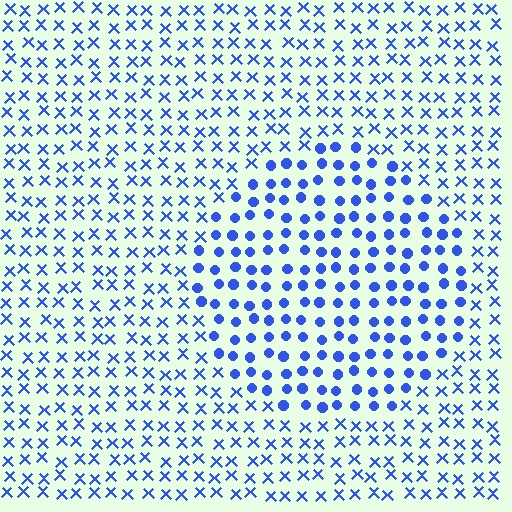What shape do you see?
I see a circle.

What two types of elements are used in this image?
The image uses circles inside the circle region and X marks outside it.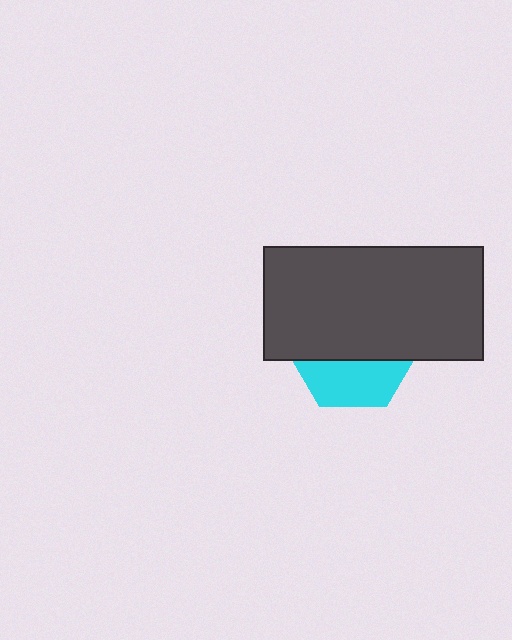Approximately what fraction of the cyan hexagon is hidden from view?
Roughly 64% of the cyan hexagon is hidden behind the dark gray rectangle.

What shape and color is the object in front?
The object in front is a dark gray rectangle.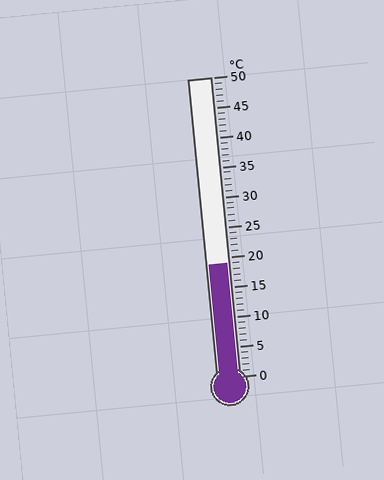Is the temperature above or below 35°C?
The temperature is below 35°C.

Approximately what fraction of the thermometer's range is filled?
The thermometer is filled to approximately 40% of its range.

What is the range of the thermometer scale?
The thermometer scale ranges from 0°C to 50°C.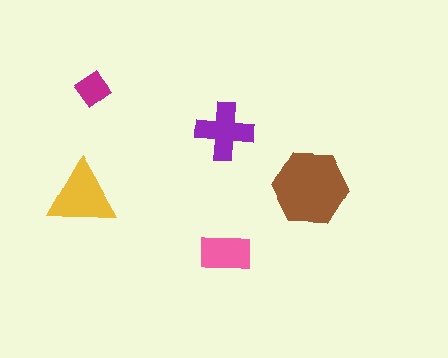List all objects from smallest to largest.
The magenta diamond, the pink rectangle, the purple cross, the yellow triangle, the brown hexagon.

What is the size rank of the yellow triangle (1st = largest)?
2nd.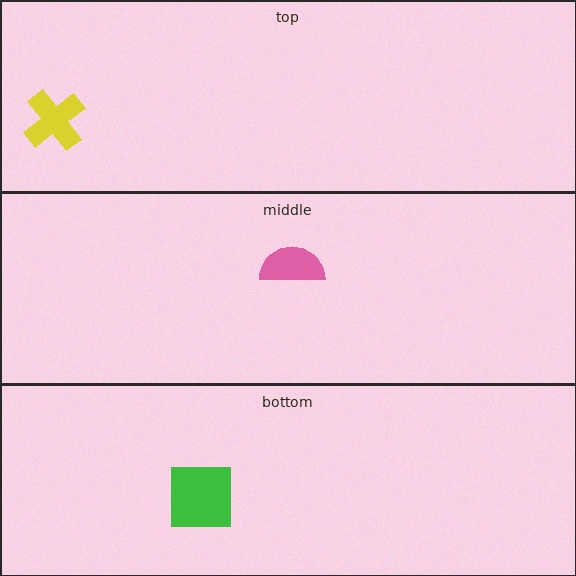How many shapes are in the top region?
1.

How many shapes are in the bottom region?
1.